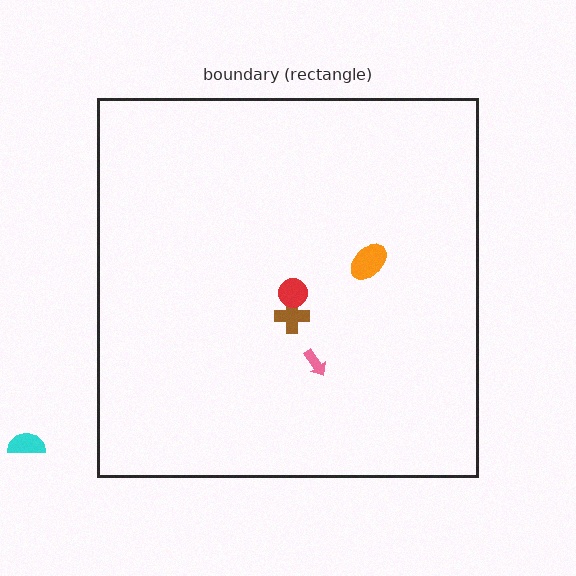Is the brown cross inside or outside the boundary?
Inside.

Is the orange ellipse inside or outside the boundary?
Inside.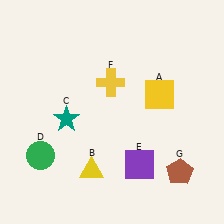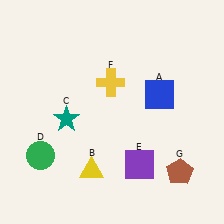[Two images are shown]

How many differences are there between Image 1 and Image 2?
There is 1 difference between the two images.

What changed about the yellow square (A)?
In Image 1, A is yellow. In Image 2, it changed to blue.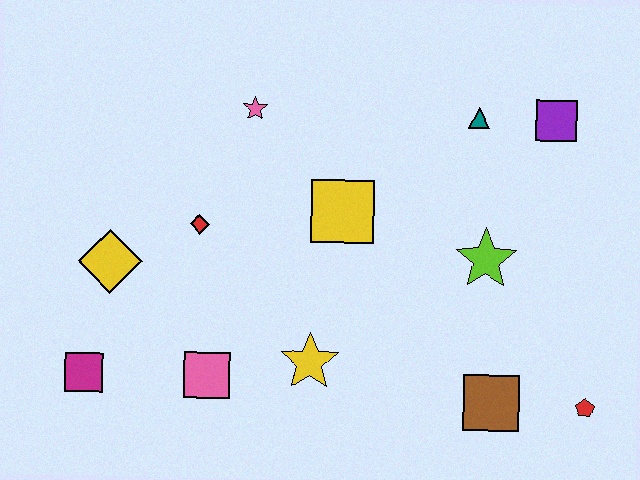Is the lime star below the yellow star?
No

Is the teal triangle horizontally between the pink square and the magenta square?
No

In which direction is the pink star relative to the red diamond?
The pink star is above the red diamond.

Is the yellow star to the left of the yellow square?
Yes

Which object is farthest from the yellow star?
The purple square is farthest from the yellow star.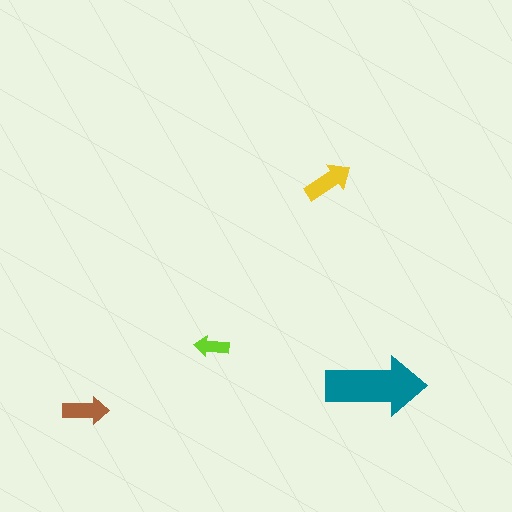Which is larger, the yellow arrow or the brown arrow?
The yellow one.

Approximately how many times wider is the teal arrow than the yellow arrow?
About 2 times wider.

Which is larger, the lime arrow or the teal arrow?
The teal one.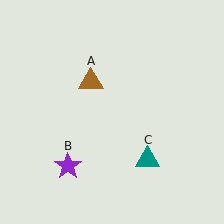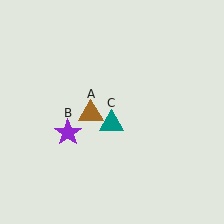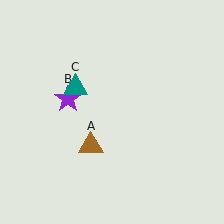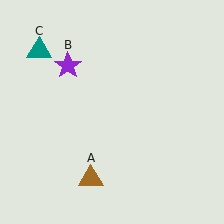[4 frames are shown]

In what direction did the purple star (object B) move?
The purple star (object B) moved up.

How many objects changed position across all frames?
3 objects changed position: brown triangle (object A), purple star (object B), teal triangle (object C).